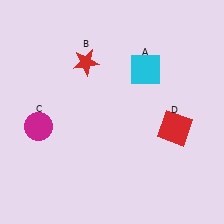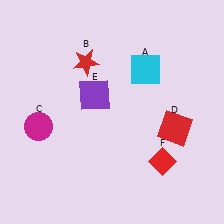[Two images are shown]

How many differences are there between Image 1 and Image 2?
There are 2 differences between the two images.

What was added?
A purple square (E), a red diamond (F) were added in Image 2.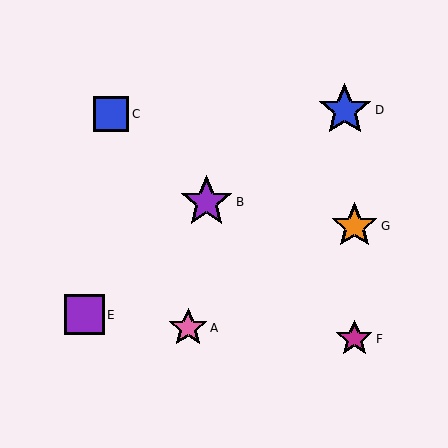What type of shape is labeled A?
Shape A is a pink star.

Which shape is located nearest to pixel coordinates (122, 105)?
The blue square (labeled C) at (111, 114) is nearest to that location.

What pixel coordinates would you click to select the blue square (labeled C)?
Click at (111, 114) to select the blue square C.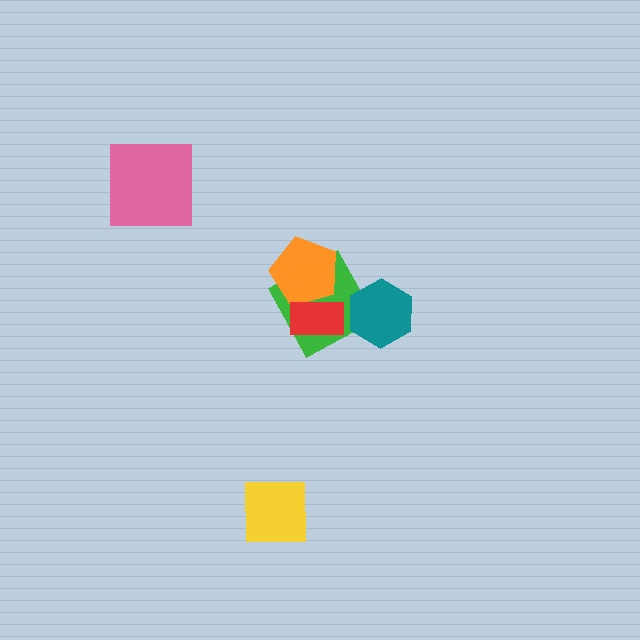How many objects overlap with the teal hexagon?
1 object overlaps with the teal hexagon.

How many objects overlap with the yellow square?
0 objects overlap with the yellow square.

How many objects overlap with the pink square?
0 objects overlap with the pink square.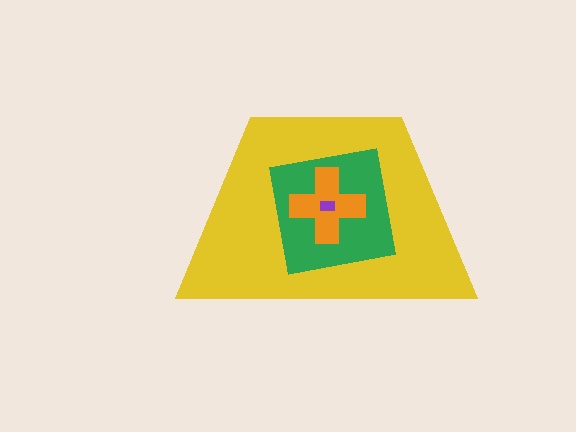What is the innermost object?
The purple rectangle.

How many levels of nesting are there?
4.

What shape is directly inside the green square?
The orange cross.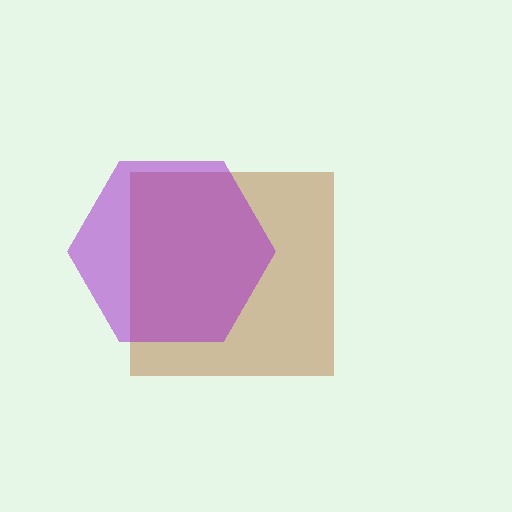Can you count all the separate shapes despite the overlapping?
Yes, there are 2 separate shapes.